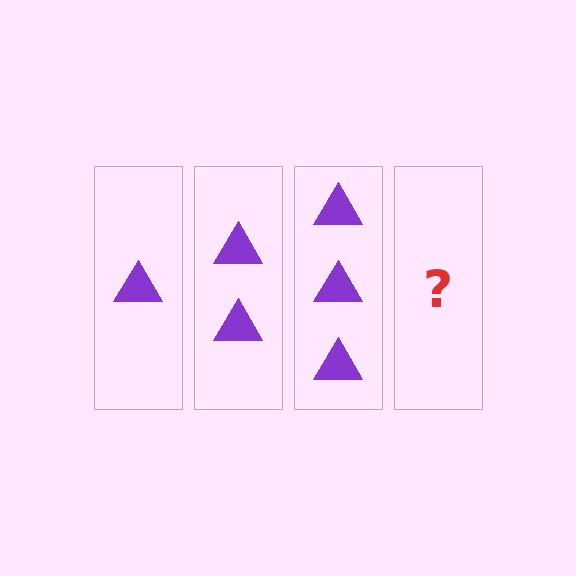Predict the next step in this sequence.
The next step is 4 triangles.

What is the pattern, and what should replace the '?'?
The pattern is that each step adds one more triangle. The '?' should be 4 triangles.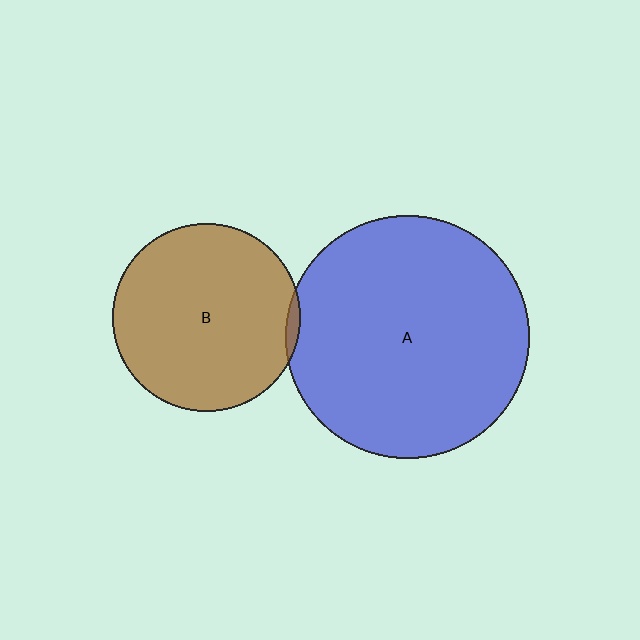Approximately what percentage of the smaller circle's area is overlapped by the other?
Approximately 5%.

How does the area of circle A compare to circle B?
Approximately 1.7 times.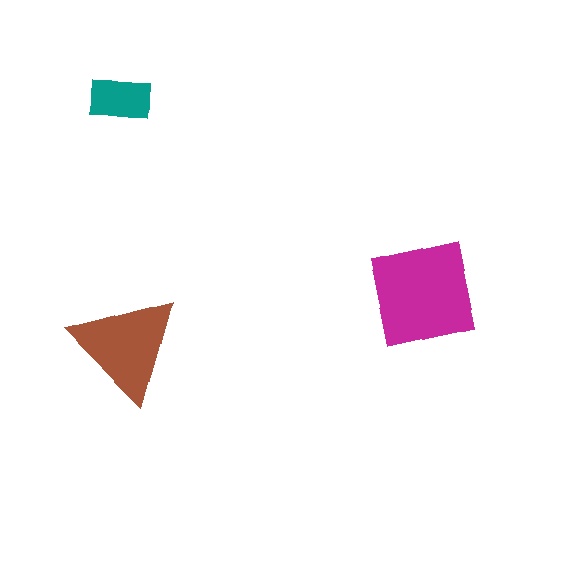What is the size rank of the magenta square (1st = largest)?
1st.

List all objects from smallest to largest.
The teal rectangle, the brown triangle, the magenta square.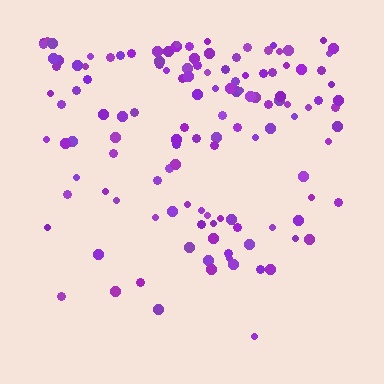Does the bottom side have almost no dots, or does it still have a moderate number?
Still a moderate number, just noticeably fewer than the top.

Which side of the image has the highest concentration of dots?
The top.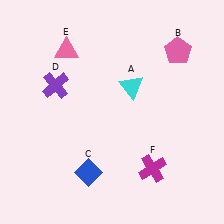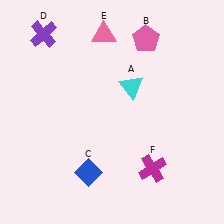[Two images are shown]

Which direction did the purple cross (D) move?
The purple cross (D) moved up.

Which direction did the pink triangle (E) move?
The pink triangle (E) moved right.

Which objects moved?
The objects that moved are: the pink pentagon (B), the purple cross (D), the pink triangle (E).